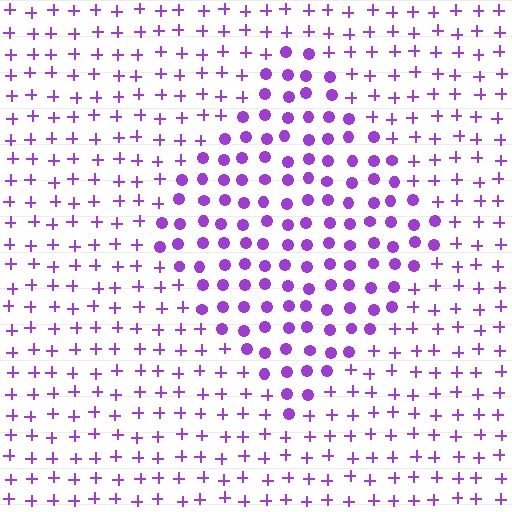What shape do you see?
I see a diamond.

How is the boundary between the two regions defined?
The boundary is defined by a change in element shape: circles inside vs. plus signs outside. All elements share the same color and spacing.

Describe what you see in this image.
The image is filled with small purple elements arranged in a uniform grid. A diamond-shaped region contains circles, while the surrounding area contains plus signs. The boundary is defined purely by the change in element shape.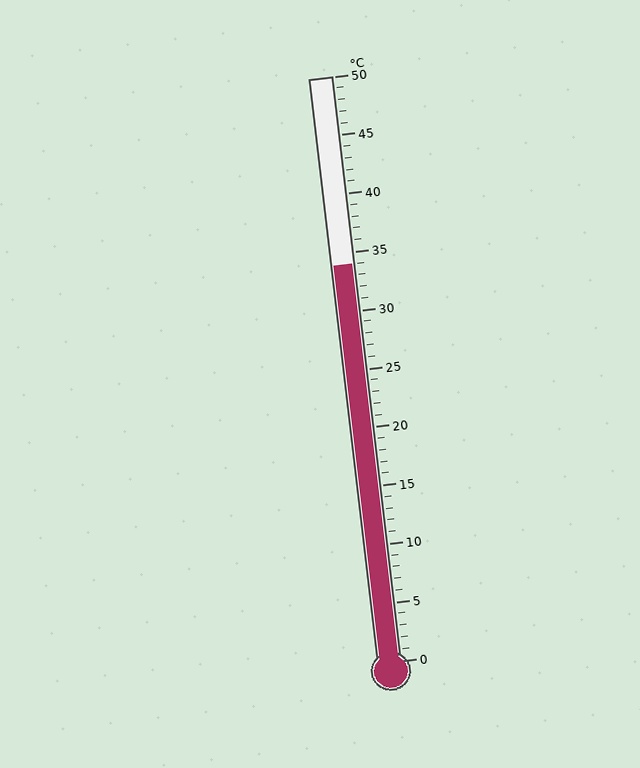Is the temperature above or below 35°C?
The temperature is below 35°C.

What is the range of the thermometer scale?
The thermometer scale ranges from 0°C to 50°C.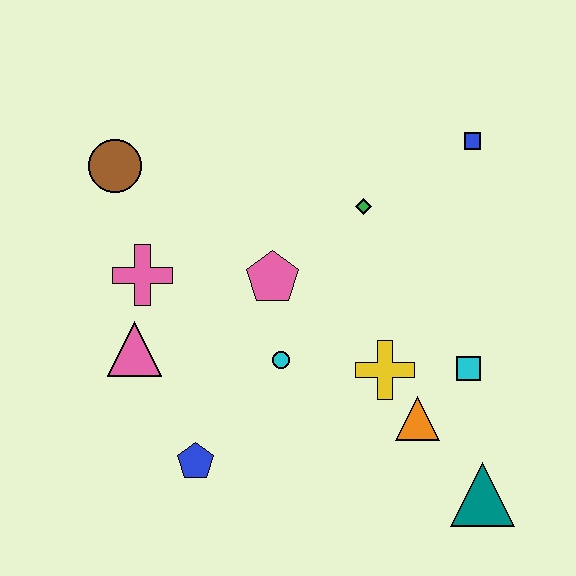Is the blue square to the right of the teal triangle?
No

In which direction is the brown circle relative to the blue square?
The brown circle is to the left of the blue square.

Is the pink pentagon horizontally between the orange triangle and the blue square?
No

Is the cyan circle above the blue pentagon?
Yes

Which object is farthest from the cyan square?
The brown circle is farthest from the cyan square.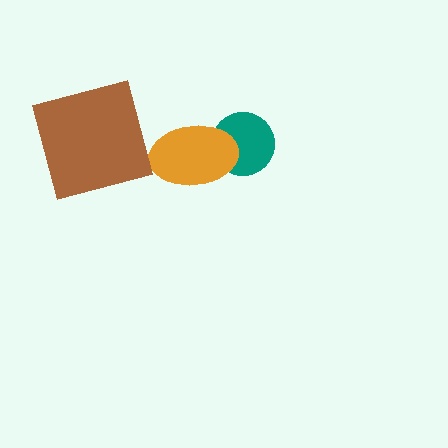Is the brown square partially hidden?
No, no other shape covers it.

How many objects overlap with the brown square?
0 objects overlap with the brown square.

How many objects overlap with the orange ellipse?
1 object overlaps with the orange ellipse.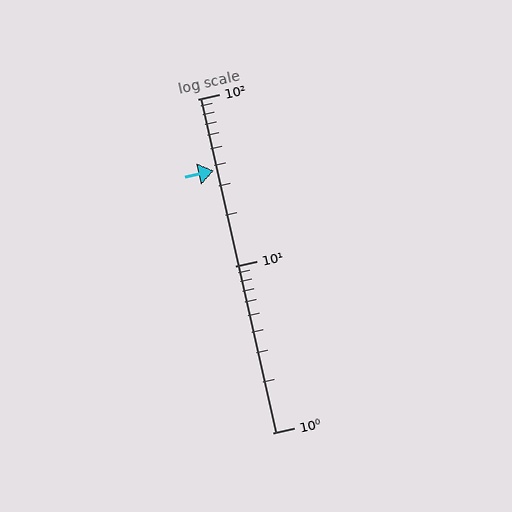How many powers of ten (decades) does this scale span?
The scale spans 2 decades, from 1 to 100.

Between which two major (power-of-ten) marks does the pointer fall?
The pointer is between 10 and 100.